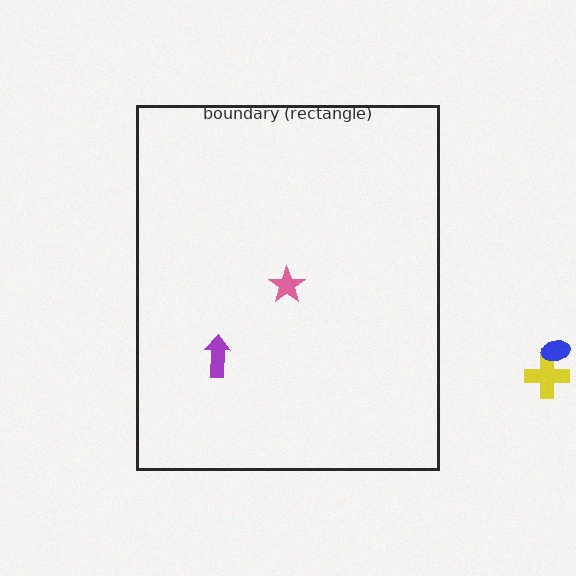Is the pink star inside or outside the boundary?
Inside.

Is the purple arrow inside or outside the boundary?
Inside.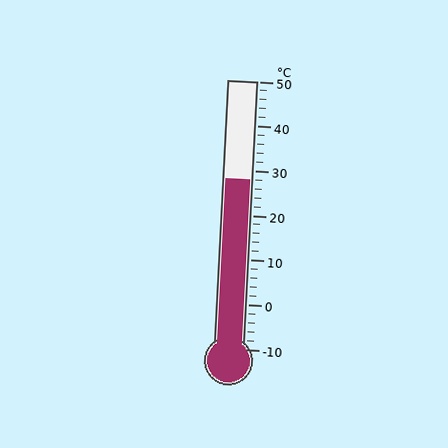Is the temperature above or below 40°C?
The temperature is below 40°C.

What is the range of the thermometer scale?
The thermometer scale ranges from -10°C to 50°C.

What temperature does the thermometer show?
The thermometer shows approximately 28°C.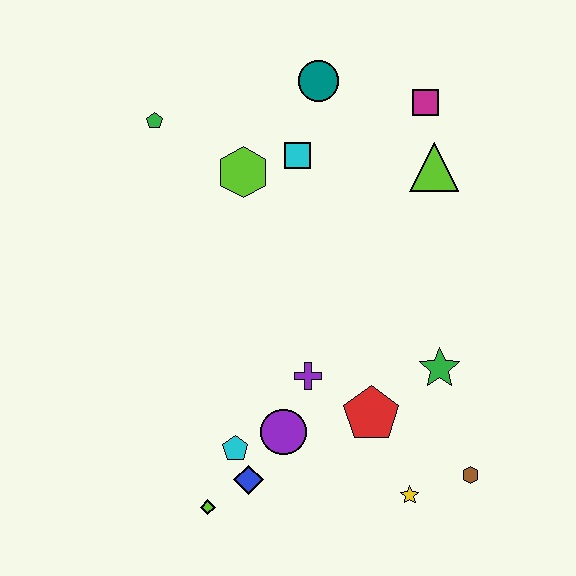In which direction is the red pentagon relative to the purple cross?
The red pentagon is to the right of the purple cross.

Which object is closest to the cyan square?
The lime hexagon is closest to the cyan square.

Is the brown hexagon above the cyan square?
No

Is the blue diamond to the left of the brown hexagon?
Yes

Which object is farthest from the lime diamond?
The magenta square is farthest from the lime diamond.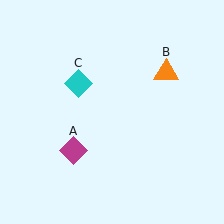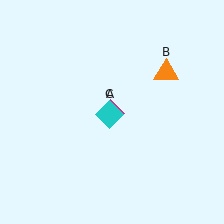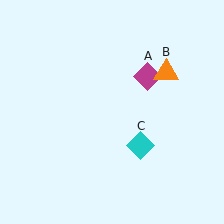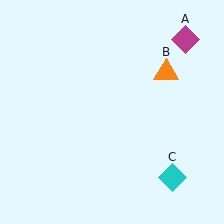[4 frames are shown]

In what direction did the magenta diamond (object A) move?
The magenta diamond (object A) moved up and to the right.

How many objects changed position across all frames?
2 objects changed position: magenta diamond (object A), cyan diamond (object C).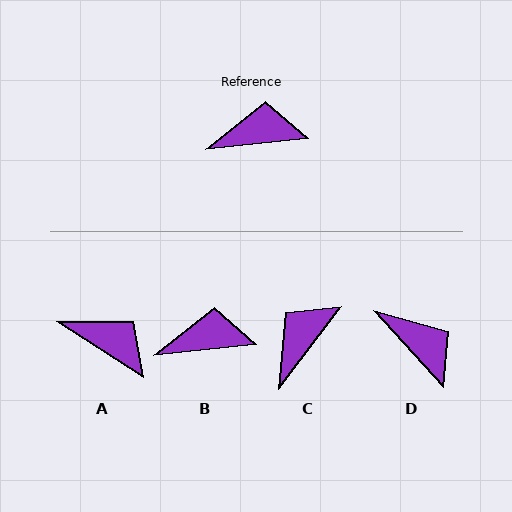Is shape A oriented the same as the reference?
No, it is off by about 39 degrees.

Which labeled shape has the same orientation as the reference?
B.